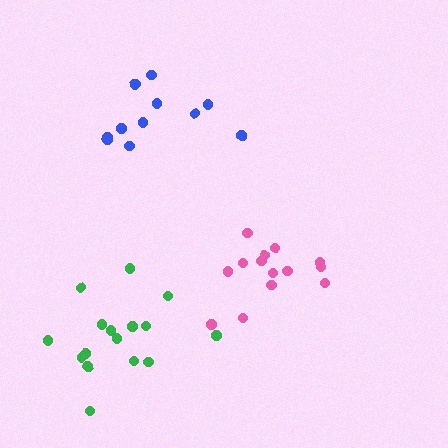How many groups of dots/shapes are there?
There are 3 groups.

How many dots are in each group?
Group 1: 11 dots, Group 2: 16 dots, Group 3: 14 dots (41 total).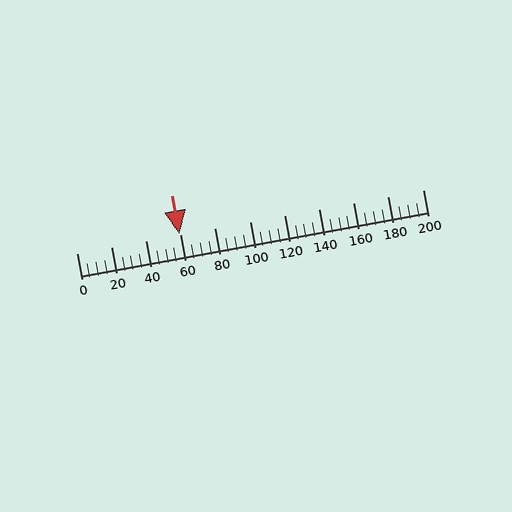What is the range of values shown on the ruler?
The ruler shows values from 0 to 200.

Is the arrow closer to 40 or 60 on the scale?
The arrow is closer to 60.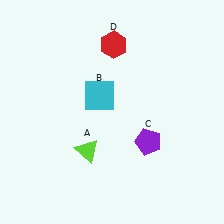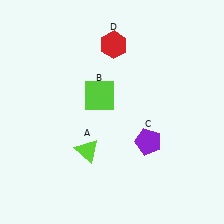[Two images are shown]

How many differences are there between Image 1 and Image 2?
There is 1 difference between the two images.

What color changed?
The square (B) changed from cyan in Image 1 to lime in Image 2.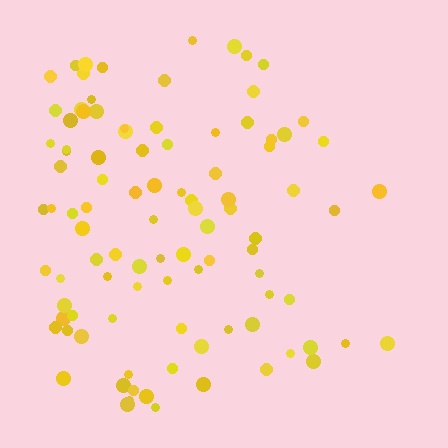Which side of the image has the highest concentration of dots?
The left.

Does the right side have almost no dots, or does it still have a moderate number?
Still a moderate number, just noticeably fewer than the left.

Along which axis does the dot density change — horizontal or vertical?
Horizontal.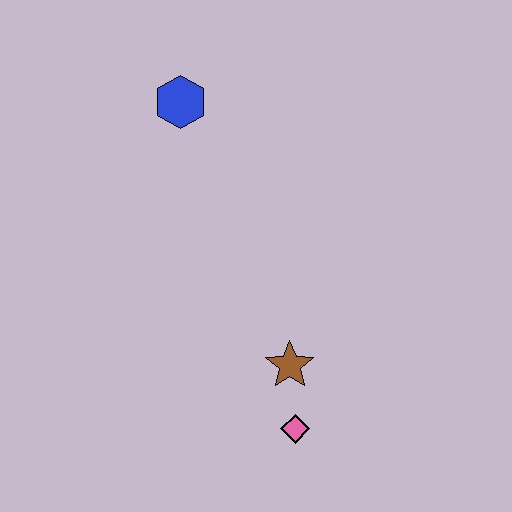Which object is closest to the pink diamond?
The brown star is closest to the pink diamond.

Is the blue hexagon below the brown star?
No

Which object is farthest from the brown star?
The blue hexagon is farthest from the brown star.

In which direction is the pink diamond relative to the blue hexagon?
The pink diamond is below the blue hexagon.